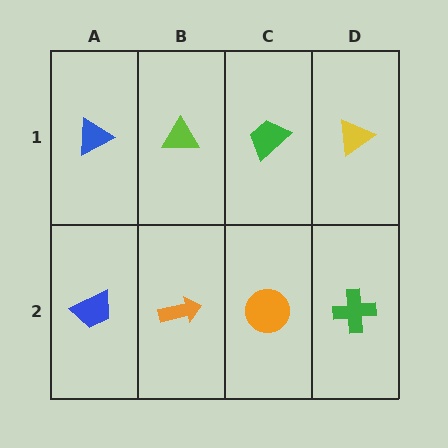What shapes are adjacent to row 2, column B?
A lime triangle (row 1, column B), a blue trapezoid (row 2, column A), an orange circle (row 2, column C).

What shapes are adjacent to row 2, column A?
A blue triangle (row 1, column A), an orange arrow (row 2, column B).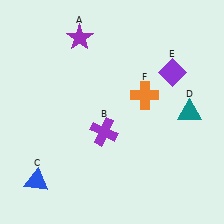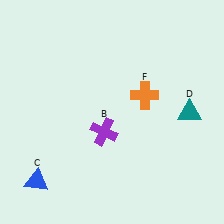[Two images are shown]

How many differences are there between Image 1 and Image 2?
There are 2 differences between the two images.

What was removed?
The purple diamond (E), the purple star (A) were removed in Image 2.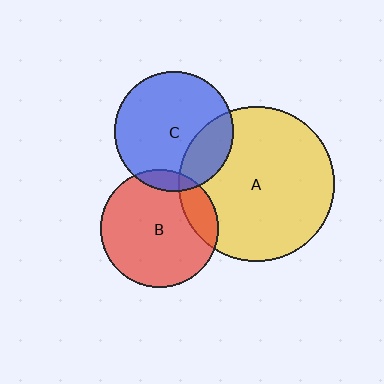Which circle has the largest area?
Circle A (yellow).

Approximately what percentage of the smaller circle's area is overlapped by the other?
Approximately 15%.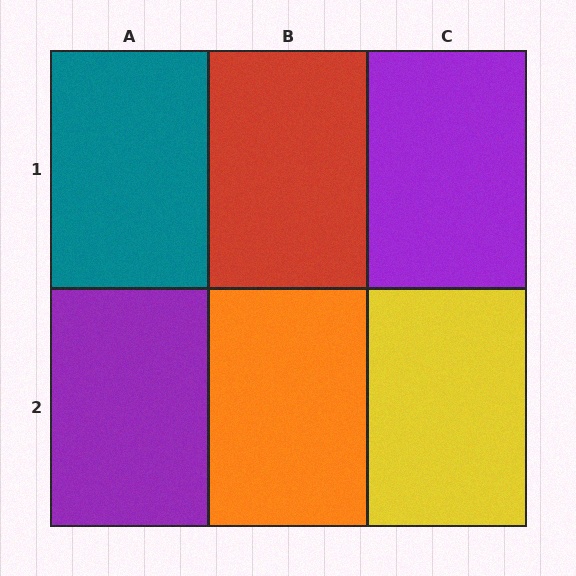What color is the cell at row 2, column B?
Orange.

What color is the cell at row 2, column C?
Yellow.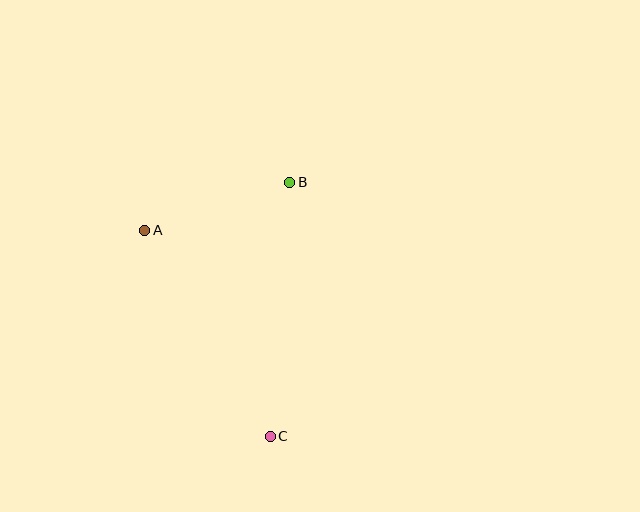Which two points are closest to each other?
Points A and B are closest to each other.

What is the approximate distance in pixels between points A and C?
The distance between A and C is approximately 241 pixels.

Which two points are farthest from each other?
Points B and C are farthest from each other.